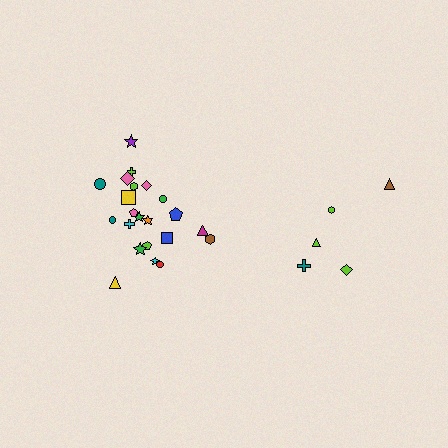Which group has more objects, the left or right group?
The left group.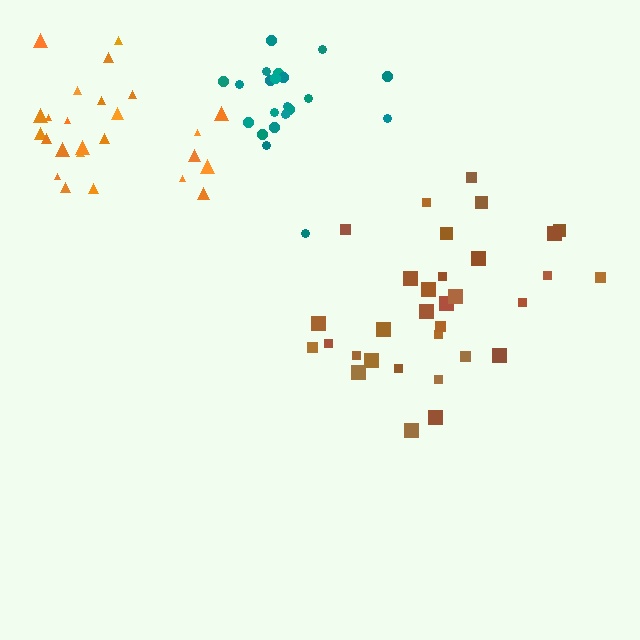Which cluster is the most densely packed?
Teal.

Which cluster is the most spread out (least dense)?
Orange.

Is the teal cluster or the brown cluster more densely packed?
Teal.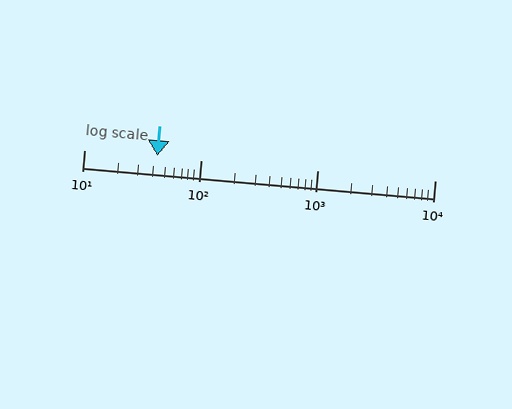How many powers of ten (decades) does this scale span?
The scale spans 3 decades, from 10 to 10000.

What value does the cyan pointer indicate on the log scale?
The pointer indicates approximately 42.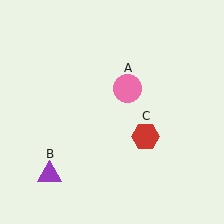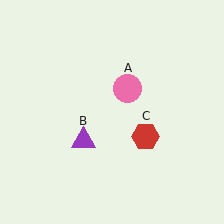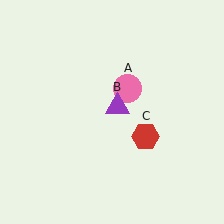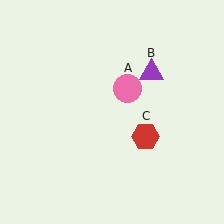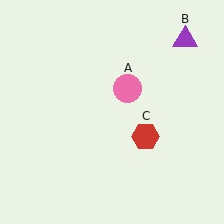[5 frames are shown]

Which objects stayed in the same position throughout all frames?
Pink circle (object A) and red hexagon (object C) remained stationary.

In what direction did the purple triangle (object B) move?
The purple triangle (object B) moved up and to the right.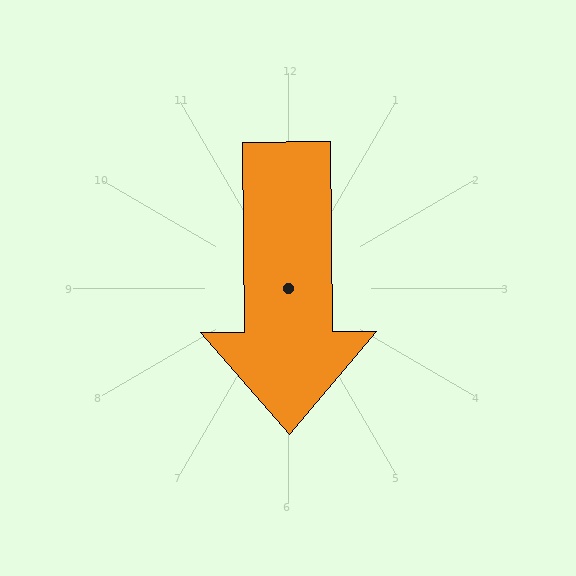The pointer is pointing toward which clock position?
Roughly 6 o'clock.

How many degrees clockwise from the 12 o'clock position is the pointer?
Approximately 179 degrees.